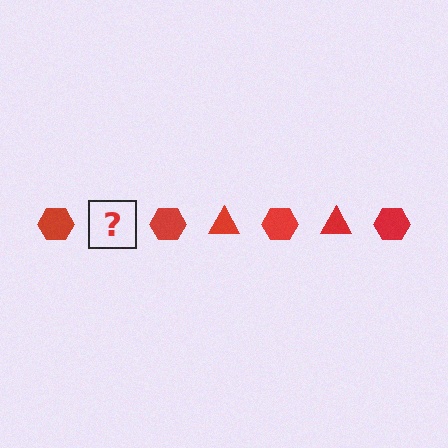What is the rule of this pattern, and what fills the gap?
The rule is that the pattern cycles through hexagon, triangle shapes in red. The gap should be filled with a red triangle.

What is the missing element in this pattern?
The missing element is a red triangle.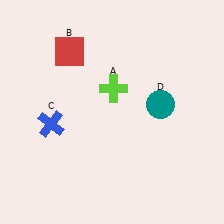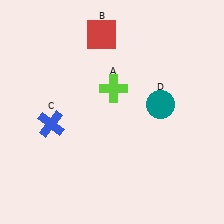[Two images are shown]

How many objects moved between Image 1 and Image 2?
1 object moved between the two images.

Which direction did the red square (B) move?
The red square (B) moved right.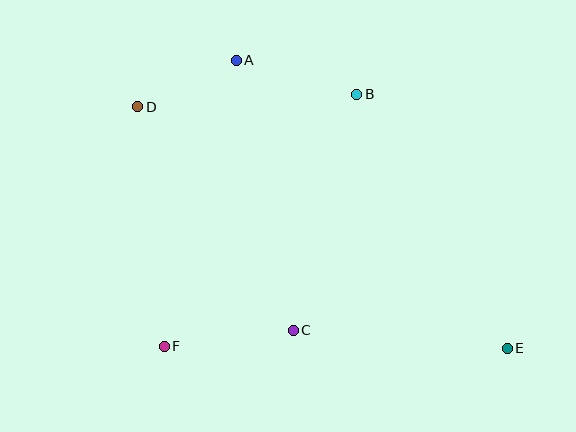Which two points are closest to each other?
Points A and D are closest to each other.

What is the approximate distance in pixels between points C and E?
The distance between C and E is approximately 215 pixels.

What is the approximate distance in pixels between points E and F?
The distance between E and F is approximately 343 pixels.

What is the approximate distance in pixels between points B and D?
The distance between B and D is approximately 219 pixels.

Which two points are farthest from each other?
Points D and E are farthest from each other.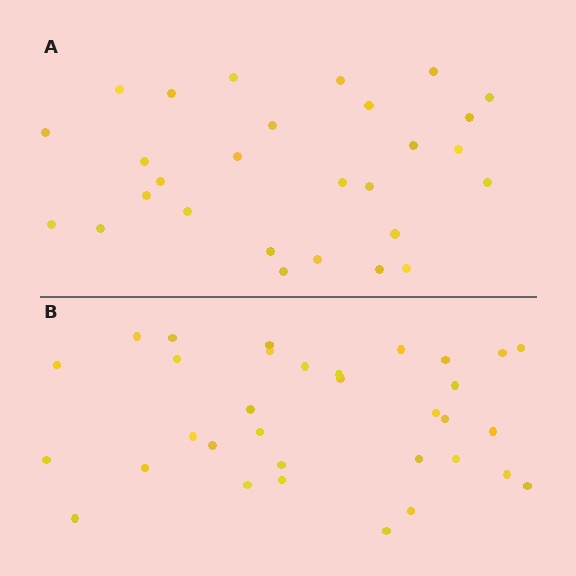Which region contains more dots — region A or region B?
Region B (the bottom region) has more dots.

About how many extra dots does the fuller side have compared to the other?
Region B has about 5 more dots than region A.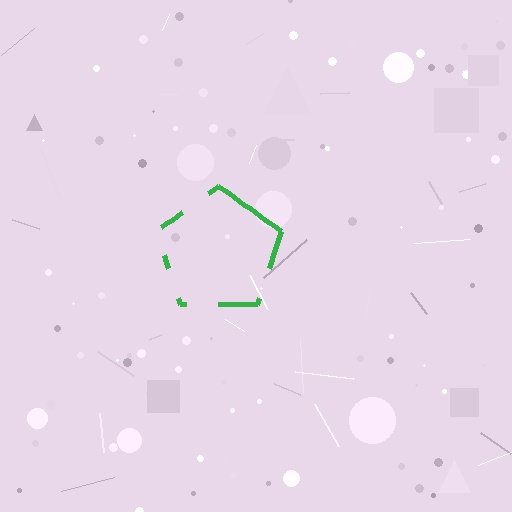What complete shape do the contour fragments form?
The contour fragments form a pentagon.